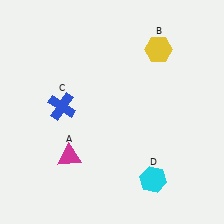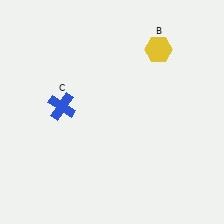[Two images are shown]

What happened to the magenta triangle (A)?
The magenta triangle (A) was removed in Image 2. It was in the bottom-left area of Image 1.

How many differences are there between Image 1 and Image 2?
There are 2 differences between the two images.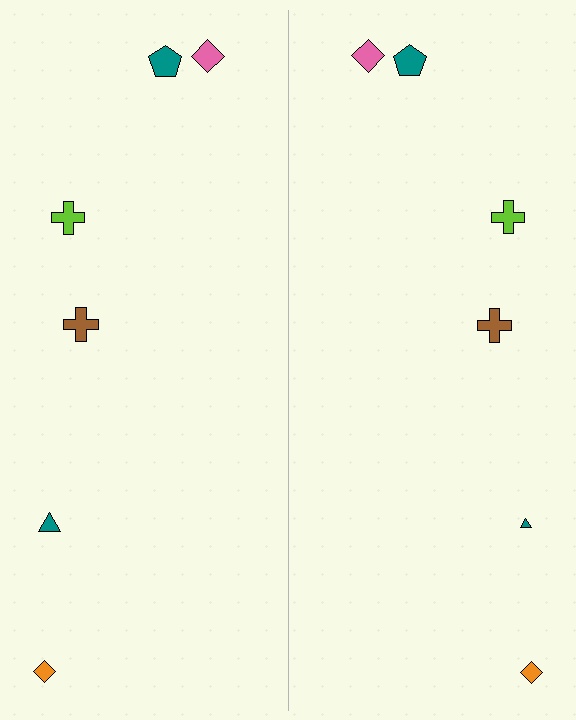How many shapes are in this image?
There are 12 shapes in this image.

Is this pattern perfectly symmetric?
No, the pattern is not perfectly symmetric. The teal triangle on the right side has a different size than its mirror counterpart.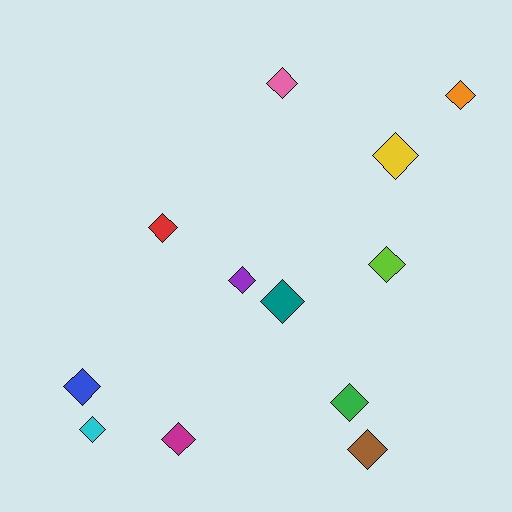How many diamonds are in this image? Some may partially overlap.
There are 12 diamonds.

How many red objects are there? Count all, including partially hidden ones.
There is 1 red object.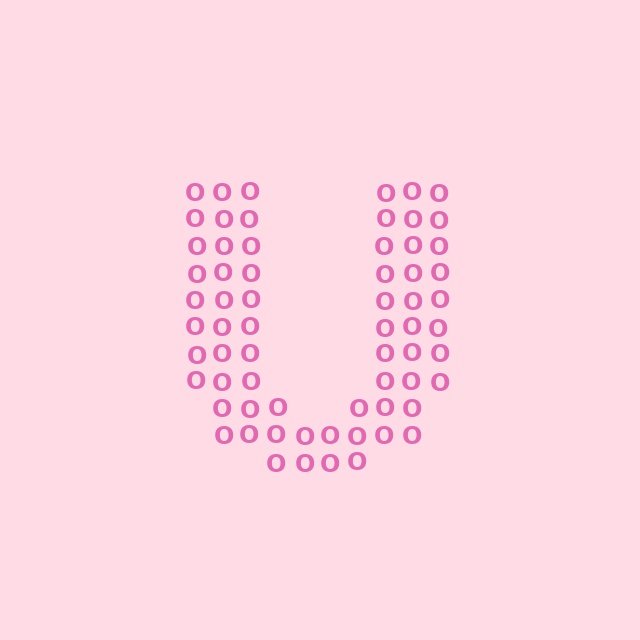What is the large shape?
The large shape is the letter U.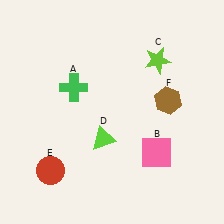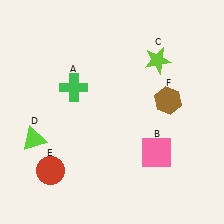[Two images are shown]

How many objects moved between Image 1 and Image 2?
1 object moved between the two images.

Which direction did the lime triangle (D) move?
The lime triangle (D) moved left.